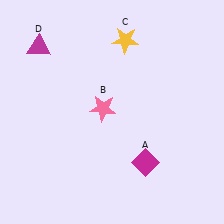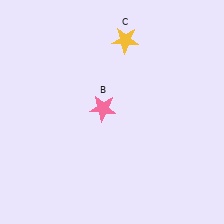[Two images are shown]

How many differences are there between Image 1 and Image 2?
There are 2 differences between the two images.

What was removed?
The magenta triangle (D), the magenta diamond (A) were removed in Image 2.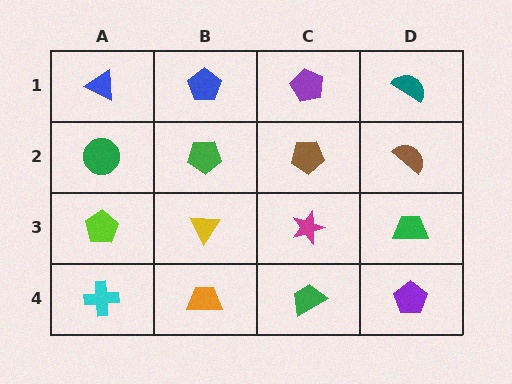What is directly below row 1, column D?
A brown semicircle.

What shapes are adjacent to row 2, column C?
A purple pentagon (row 1, column C), a magenta star (row 3, column C), a green pentagon (row 2, column B), a brown semicircle (row 2, column D).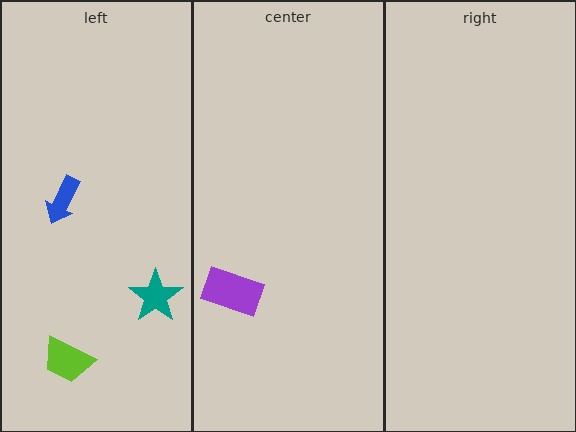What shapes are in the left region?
The teal star, the blue arrow, the lime trapezoid.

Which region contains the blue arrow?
The left region.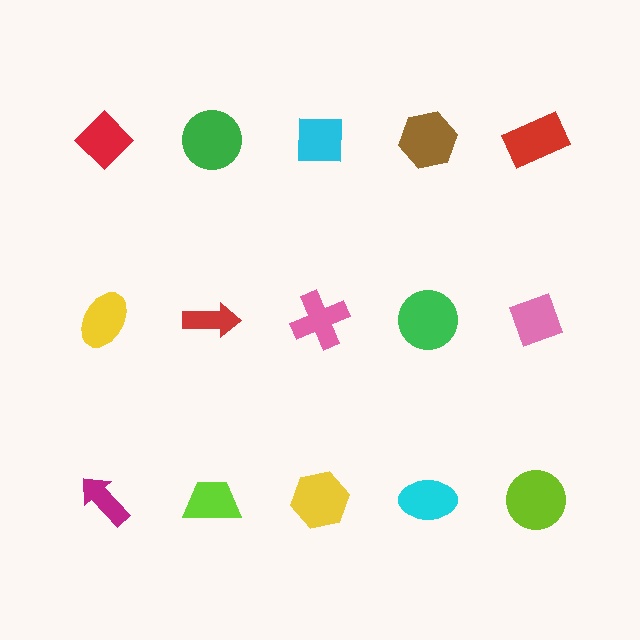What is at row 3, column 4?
A cyan ellipse.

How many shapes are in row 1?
5 shapes.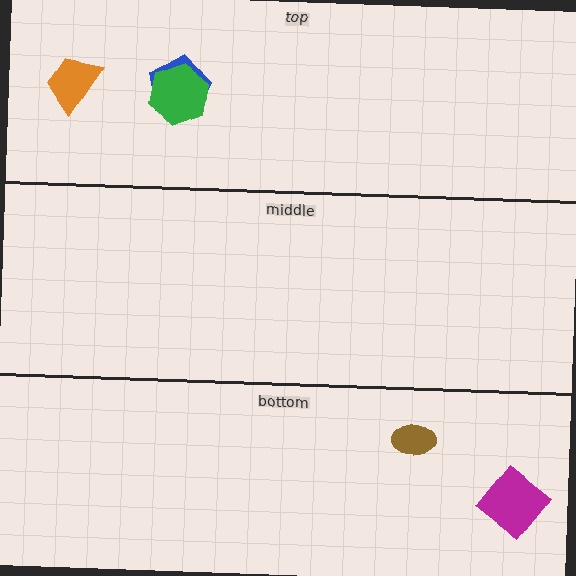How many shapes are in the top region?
3.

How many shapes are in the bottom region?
2.